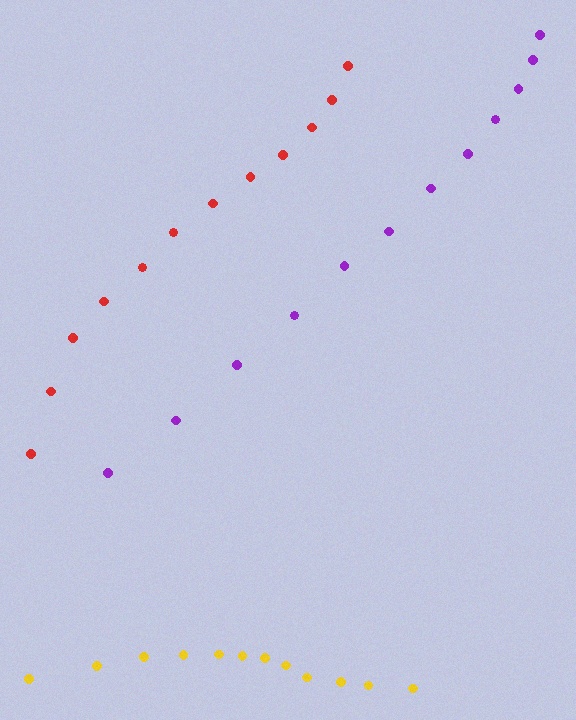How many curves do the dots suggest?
There are 3 distinct paths.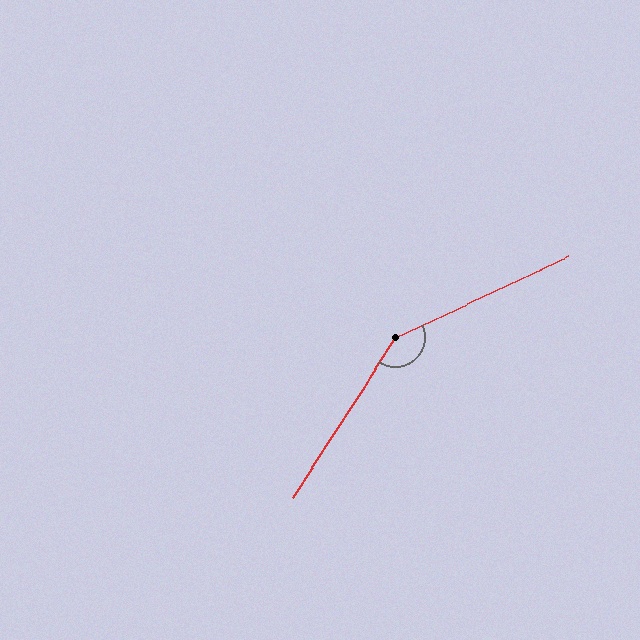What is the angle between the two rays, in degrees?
Approximately 148 degrees.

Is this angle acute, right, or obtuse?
It is obtuse.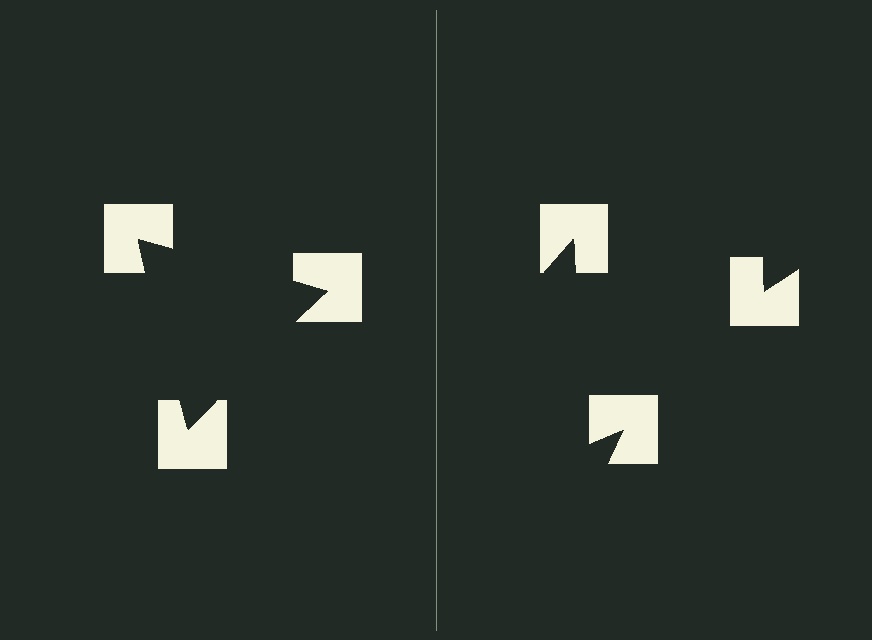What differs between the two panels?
The notched squares are positioned identically on both sides; only the wedge orientations differ. On the left they align to a triangle; on the right they are misaligned.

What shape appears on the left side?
An illusory triangle.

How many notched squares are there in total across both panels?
6 — 3 on each side.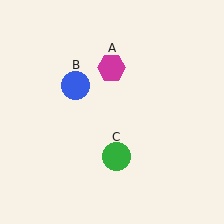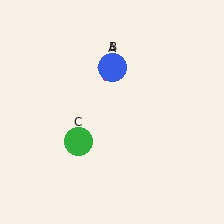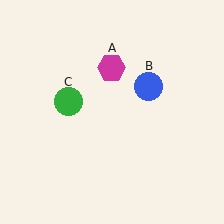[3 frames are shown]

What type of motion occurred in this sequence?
The blue circle (object B), green circle (object C) rotated clockwise around the center of the scene.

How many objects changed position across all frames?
2 objects changed position: blue circle (object B), green circle (object C).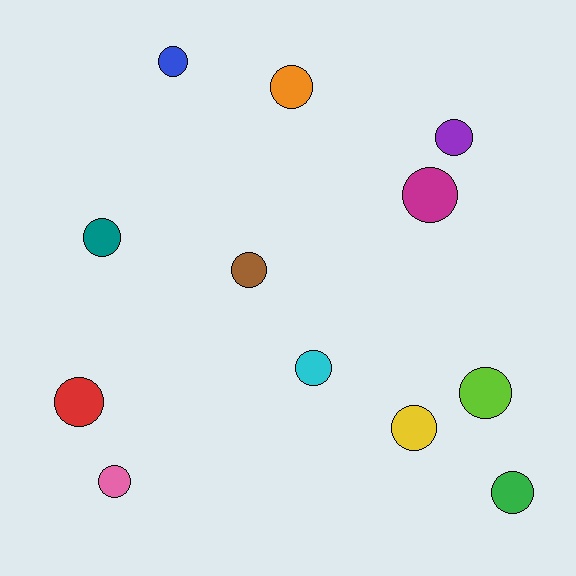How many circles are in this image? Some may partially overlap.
There are 12 circles.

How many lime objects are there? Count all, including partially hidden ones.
There is 1 lime object.